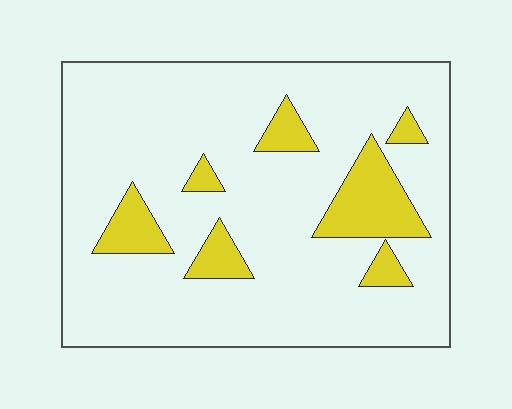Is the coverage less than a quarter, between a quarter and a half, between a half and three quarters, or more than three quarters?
Less than a quarter.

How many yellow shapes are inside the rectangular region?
7.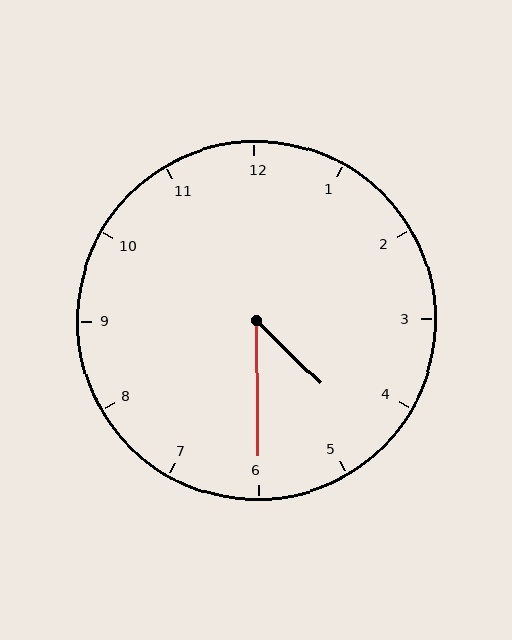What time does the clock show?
4:30.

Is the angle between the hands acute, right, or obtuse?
It is acute.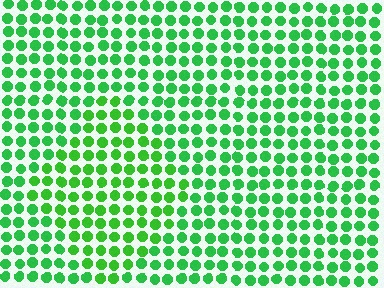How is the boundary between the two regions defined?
The boundary is defined purely by a slight shift in hue (about 16 degrees). Spacing, size, and orientation are identical on both sides.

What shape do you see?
I see a diamond.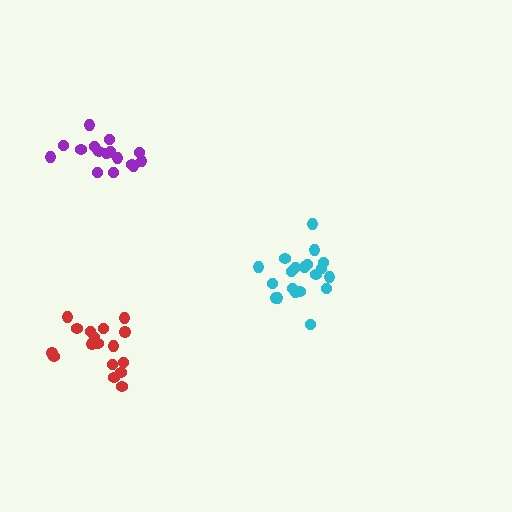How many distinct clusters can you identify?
There are 3 distinct clusters.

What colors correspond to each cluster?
The clusters are colored: cyan, purple, red.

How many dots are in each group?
Group 1: 20 dots, Group 2: 17 dots, Group 3: 17 dots (54 total).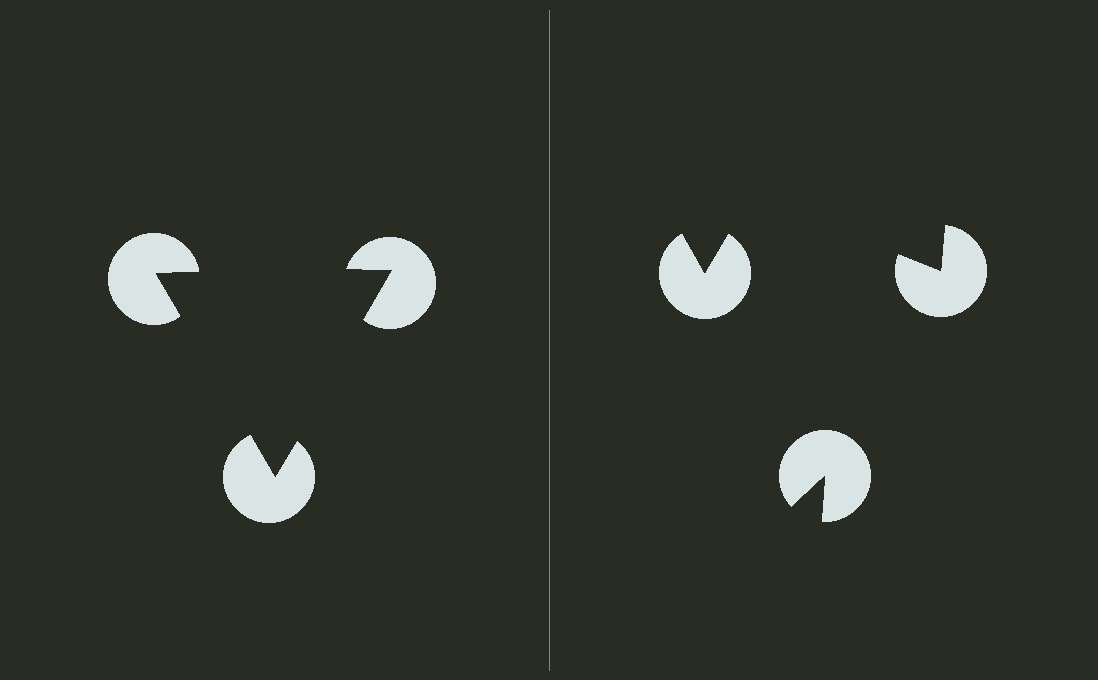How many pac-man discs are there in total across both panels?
6 — 3 on each side.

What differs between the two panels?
The pac-man discs are positioned identically on both sides; only the wedge orientations differ. On the left they align to a triangle; on the right they are misaligned.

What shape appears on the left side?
An illusory triangle.